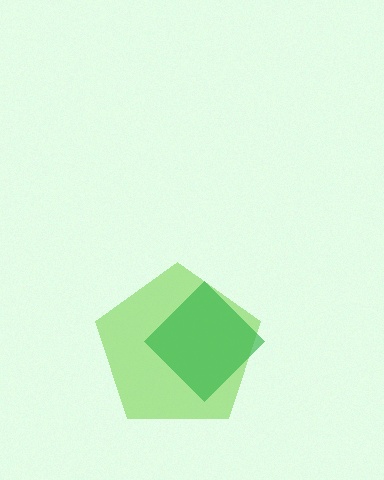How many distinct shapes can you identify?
There are 2 distinct shapes: a lime pentagon, a green diamond.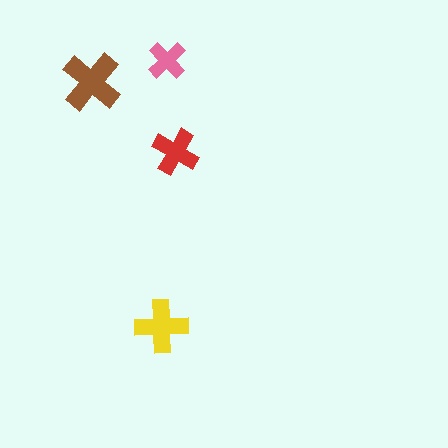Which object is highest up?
The pink cross is topmost.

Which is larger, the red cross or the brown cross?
The brown one.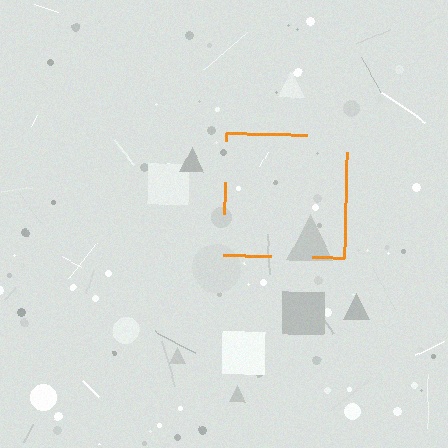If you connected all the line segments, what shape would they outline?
They would outline a square.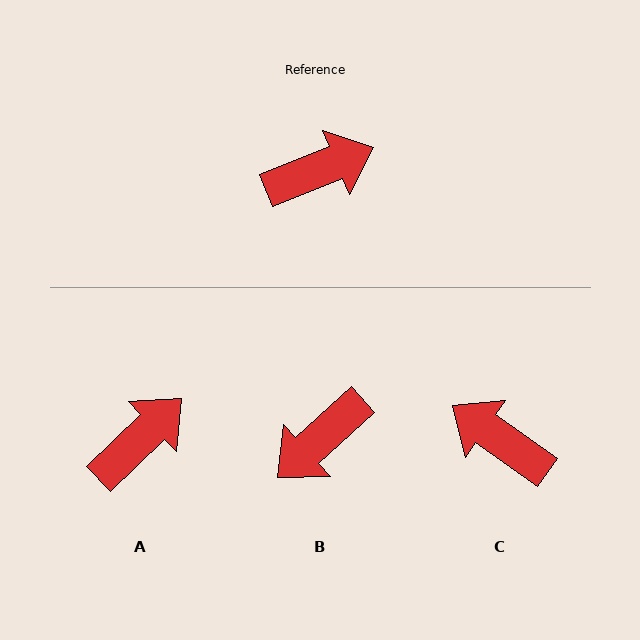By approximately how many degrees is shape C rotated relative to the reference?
Approximately 123 degrees counter-clockwise.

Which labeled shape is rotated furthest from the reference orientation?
B, about 160 degrees away.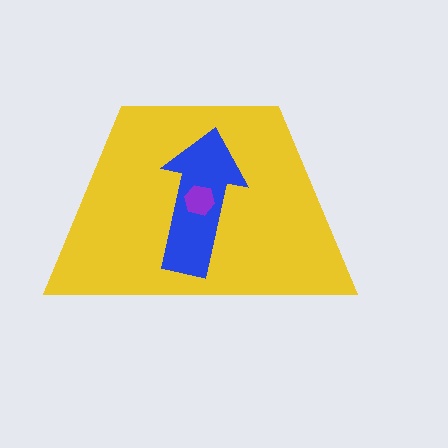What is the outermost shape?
The yellow trapezoid.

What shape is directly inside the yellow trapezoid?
The blue arrow.